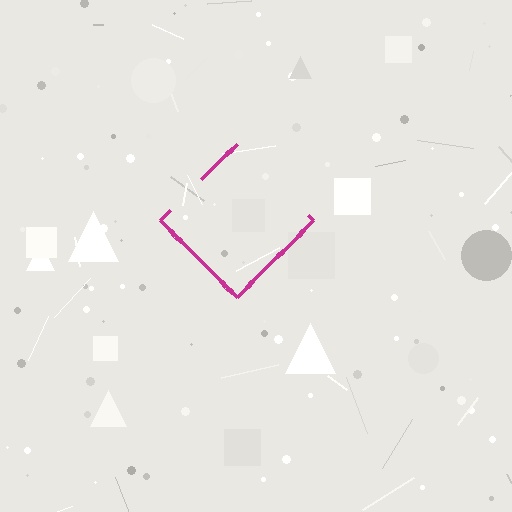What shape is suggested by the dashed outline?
The dashed outline suggests a diamond.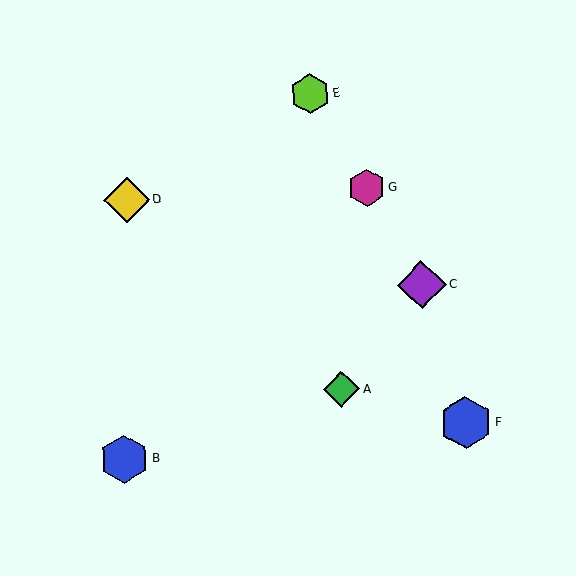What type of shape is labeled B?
Shape B is a blue hexagon.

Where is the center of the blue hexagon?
The center of the blue hexagon is at (466, 423).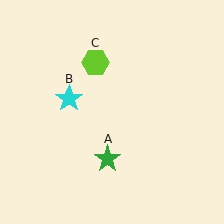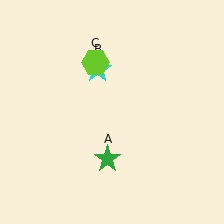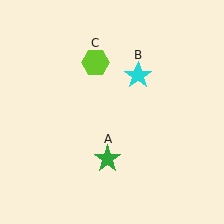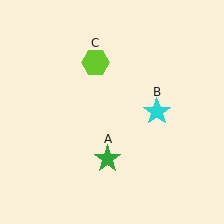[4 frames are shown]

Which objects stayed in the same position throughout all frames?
Green star (object A) and lime hexagon (object C) remained stationary.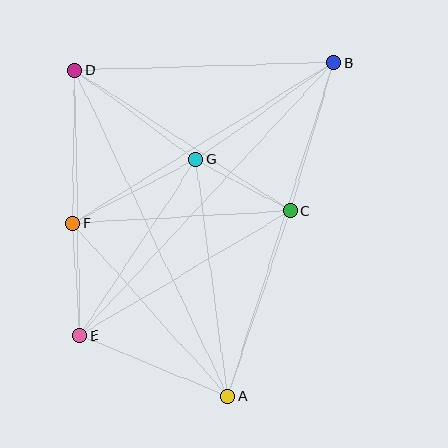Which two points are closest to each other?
Points C and G are closest to each other.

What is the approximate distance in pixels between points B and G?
The distance between B and G is approximately 168 pixels.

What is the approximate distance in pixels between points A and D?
The distance between A and D is approximately 361 pixels.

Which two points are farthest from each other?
Points B and E are farthest from each other.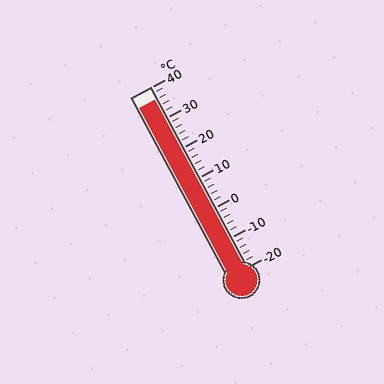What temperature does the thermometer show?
The thermometer shows approximately 36°C.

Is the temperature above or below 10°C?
The temperature is above 10°C.